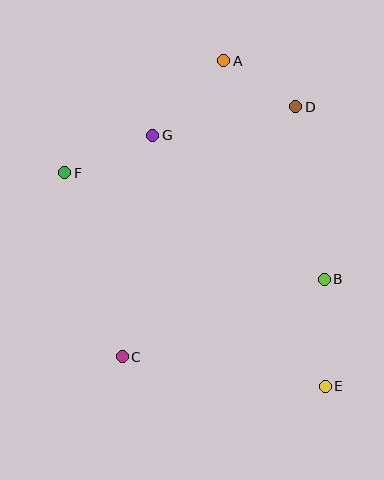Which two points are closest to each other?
Points A and D are closest to each other.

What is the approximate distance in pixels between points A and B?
The distance between A and B is approximately 241 pixels.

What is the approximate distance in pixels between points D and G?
The distance between D and G is approximately 145 pixels.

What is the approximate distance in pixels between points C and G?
The distance between C and G is approximately 224 pixels.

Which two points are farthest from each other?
Points A and E are farthest from each other.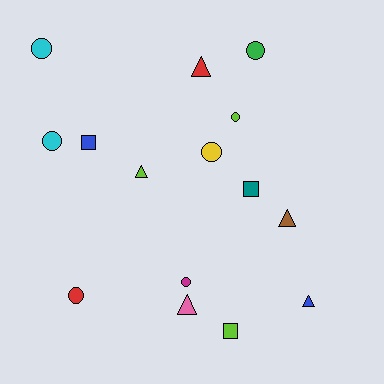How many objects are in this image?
There are 15 objects.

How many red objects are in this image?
There are 2 red objects.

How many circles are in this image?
There are 7 circles.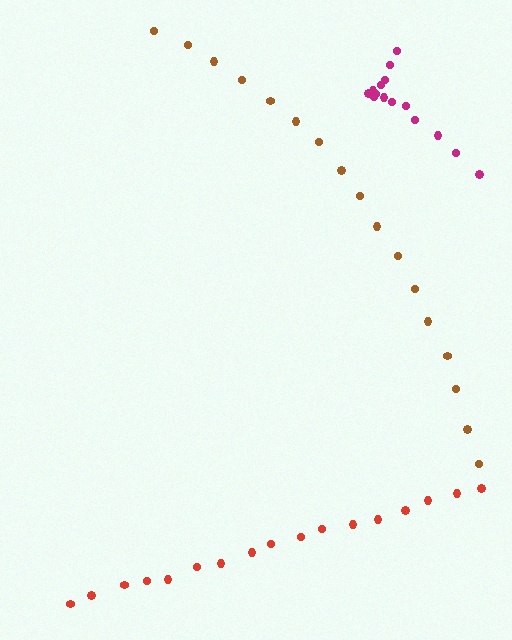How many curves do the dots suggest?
There are 3 distinct paths.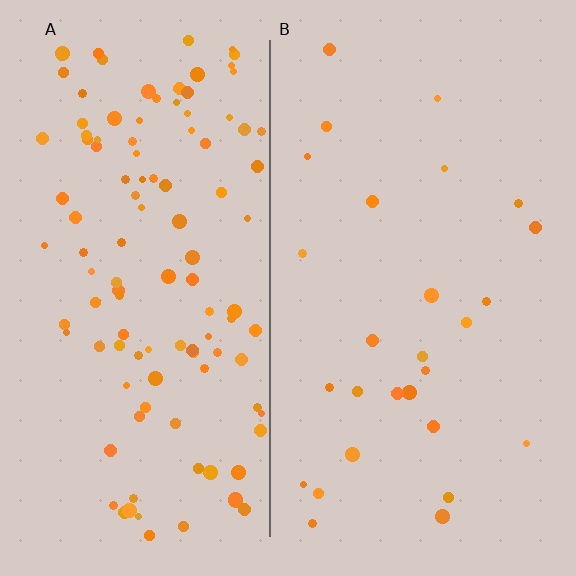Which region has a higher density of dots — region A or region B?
A (the left).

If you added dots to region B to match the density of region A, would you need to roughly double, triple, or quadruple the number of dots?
Approximately quadruple.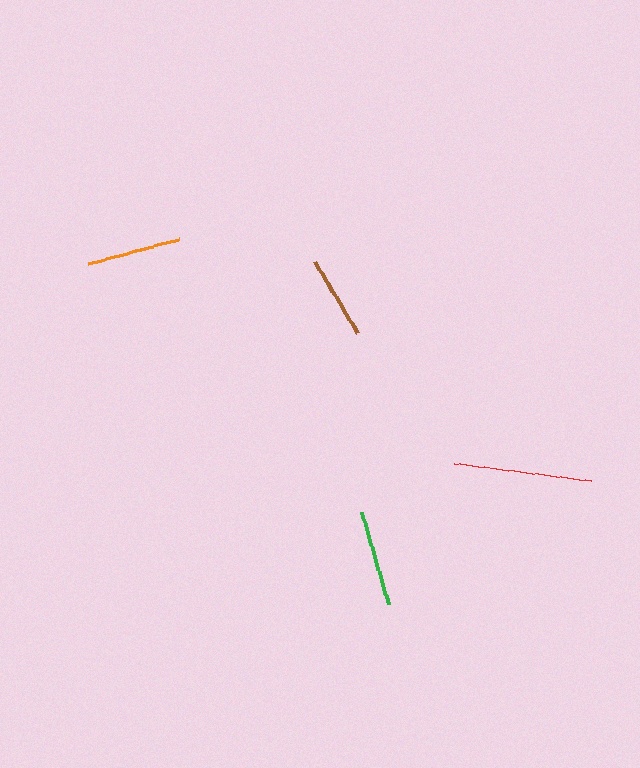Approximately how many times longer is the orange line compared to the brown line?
The orange line is approximately 1.1 times the length of the brown line.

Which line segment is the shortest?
The brown line is the shortest at approximately 83 pixels.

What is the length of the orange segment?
The orange segment is approximately 94 pixels long.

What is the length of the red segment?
The red segment is approximately 138 pixels long.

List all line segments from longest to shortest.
From longest to shortest: red, green, orange, brown.